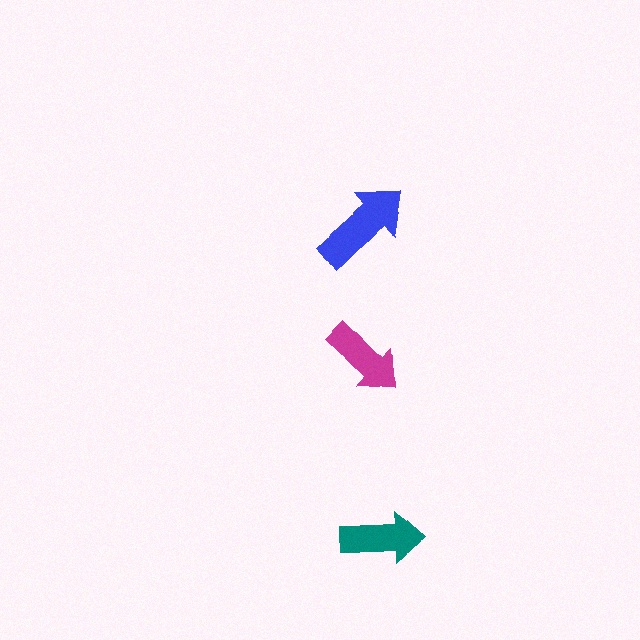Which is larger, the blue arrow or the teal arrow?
The blue one.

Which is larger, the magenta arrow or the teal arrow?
The teal one.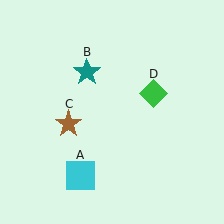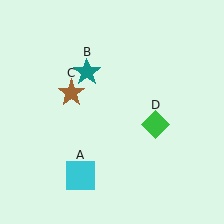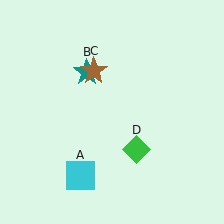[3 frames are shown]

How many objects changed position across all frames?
2 objects changed position: brown star (object C), green diamond (object D).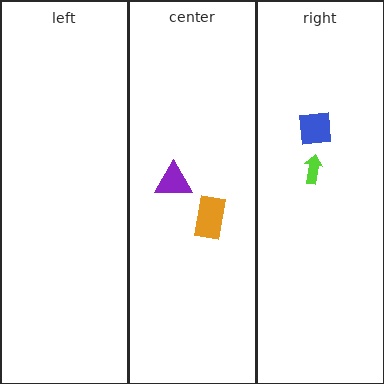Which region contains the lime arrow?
The right region.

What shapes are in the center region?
The purple triangle, the orange rectangle.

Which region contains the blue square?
The right region.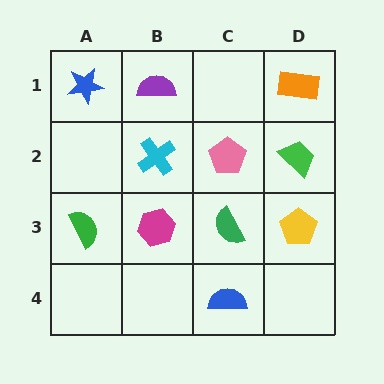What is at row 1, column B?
A purple semicircle.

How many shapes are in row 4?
1 shape.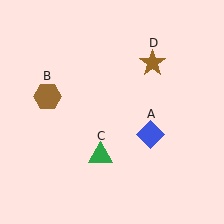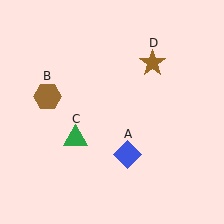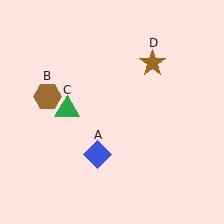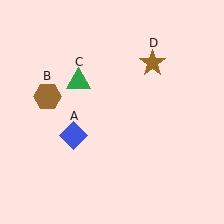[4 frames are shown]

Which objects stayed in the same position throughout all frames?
Brown hexagon (object B) and brown star (object D) remained stationary.